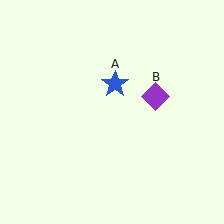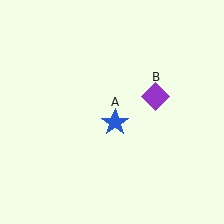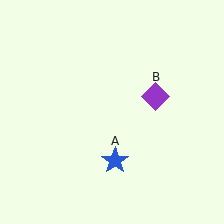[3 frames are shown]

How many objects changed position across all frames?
1 object changed position: blue star (object A).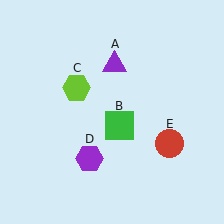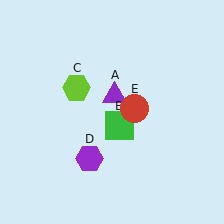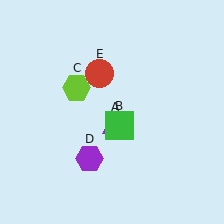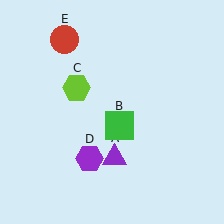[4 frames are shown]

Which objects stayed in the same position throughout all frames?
Green square (object B) and lime hexagon (object C) and purple hexagon (object D) remained stationary.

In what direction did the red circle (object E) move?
The red circle (object E) moved up and to the left.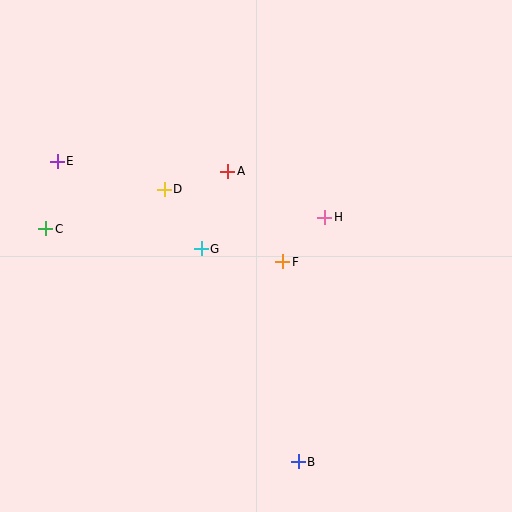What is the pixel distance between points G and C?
The distance between G and C is 156 pixels.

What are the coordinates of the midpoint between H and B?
The midpoint between H and B is at (312, 339).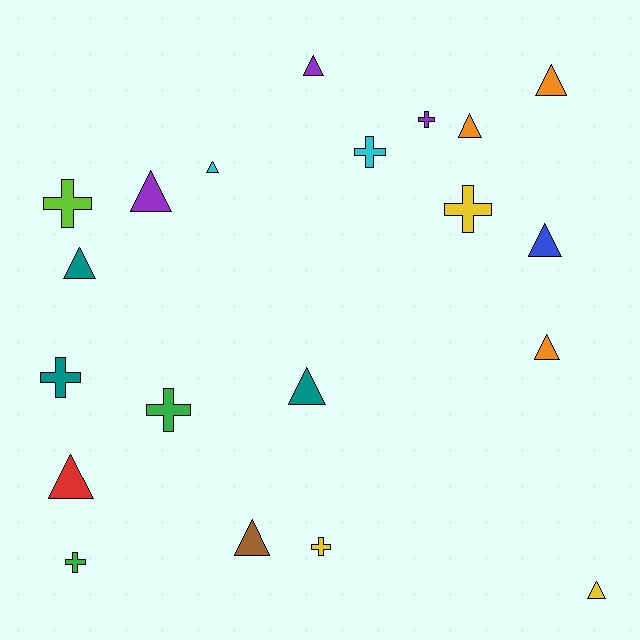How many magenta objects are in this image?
There are no magenta objects.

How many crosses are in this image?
There are 8 crosses.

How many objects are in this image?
There are 20 objects.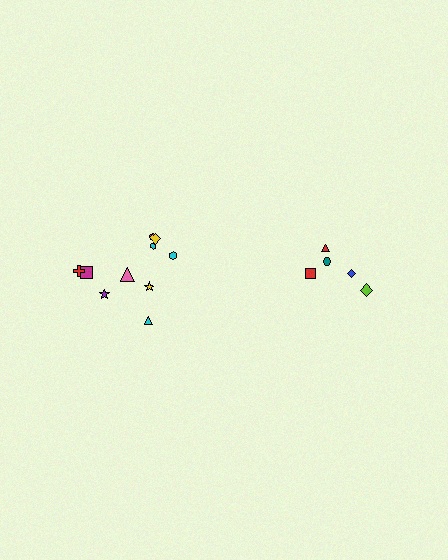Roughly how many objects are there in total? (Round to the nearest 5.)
Roughly 15 objects in total.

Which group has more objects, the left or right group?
The left group.